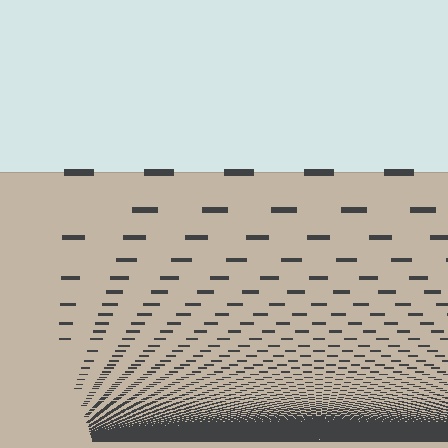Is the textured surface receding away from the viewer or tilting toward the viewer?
The surface appears to tilt toward the viewer. Texture elements get larger and sparser toward the top.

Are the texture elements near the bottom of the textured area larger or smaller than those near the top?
Smaller. The gradient is inverted — elements near the bottom are smaller and denser.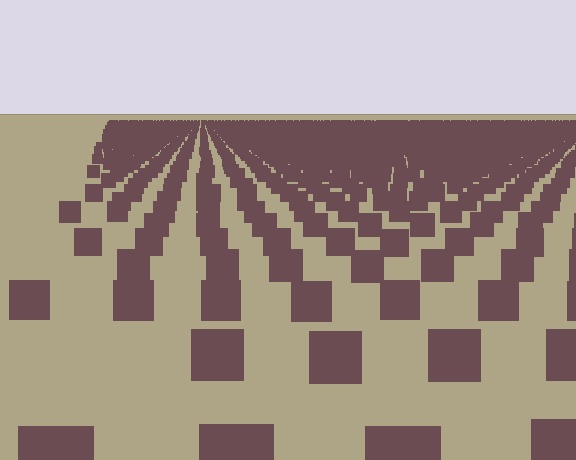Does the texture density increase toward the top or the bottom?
Density increases toward the top.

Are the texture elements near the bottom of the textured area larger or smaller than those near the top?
Larger. Near the bottom, elements are closer to the viewer and appear at a bigger on-screen size.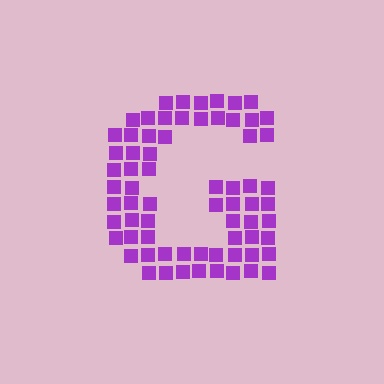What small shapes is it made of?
It is made of small squares.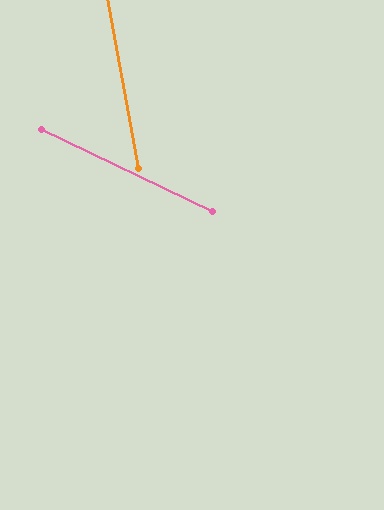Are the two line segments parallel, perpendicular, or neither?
Neither parallel nor perpendicular — they differ by about 54°.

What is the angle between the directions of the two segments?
Approximately 54 degrees.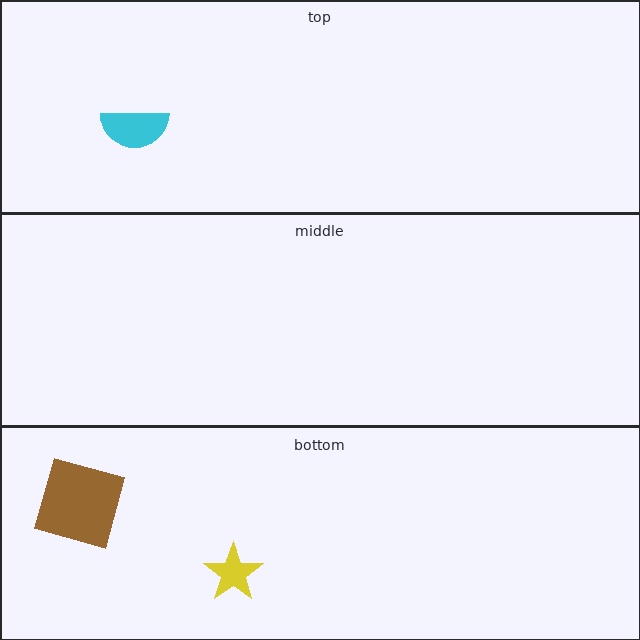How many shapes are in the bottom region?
2.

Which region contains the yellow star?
The bottom region.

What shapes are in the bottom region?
The brown square, the yellow star.